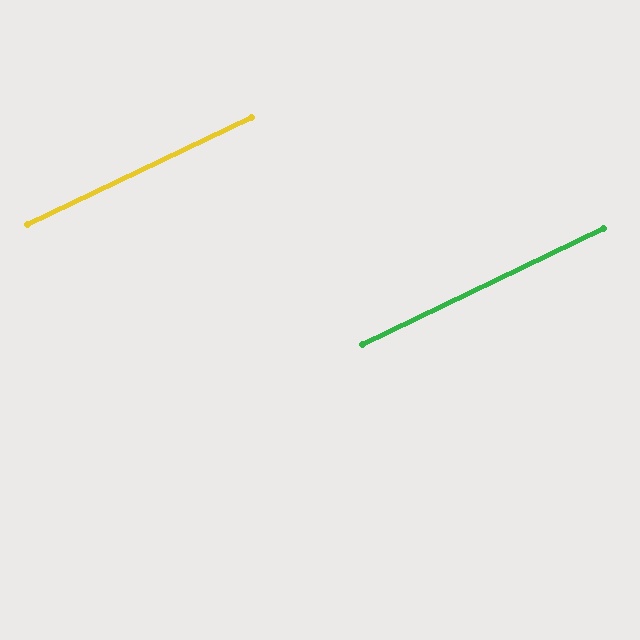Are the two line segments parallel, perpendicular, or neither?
Parallel — their directions differ by only 0.1°.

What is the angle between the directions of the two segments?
Approximately 0 degrees.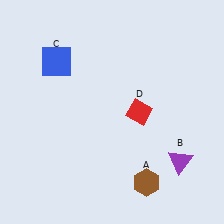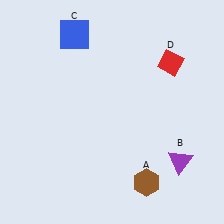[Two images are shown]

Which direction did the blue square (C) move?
The blue square (C) moved up.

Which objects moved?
The objects that moved are: the blue square (C), the red diamond (D).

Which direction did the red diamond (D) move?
The red diamond (D) moved up.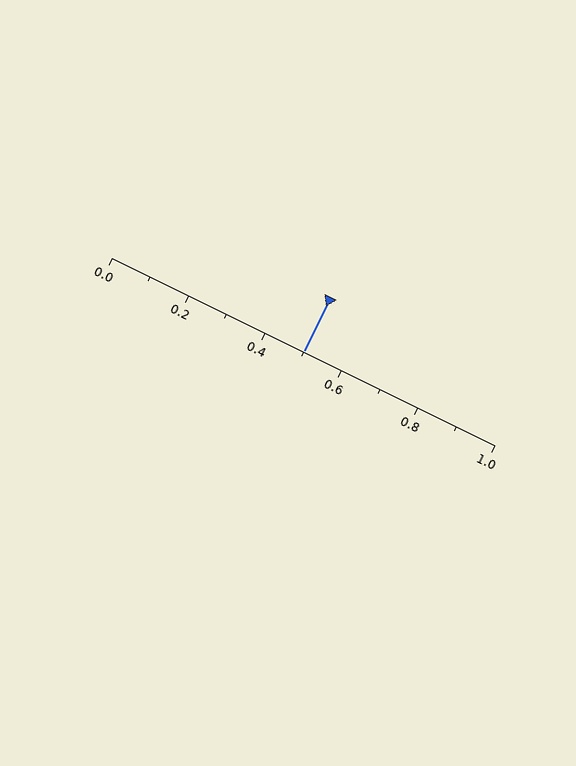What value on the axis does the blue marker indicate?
The marker indicates approximately 0.5.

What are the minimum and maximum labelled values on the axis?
The axis runs from 0.0 to 1.0.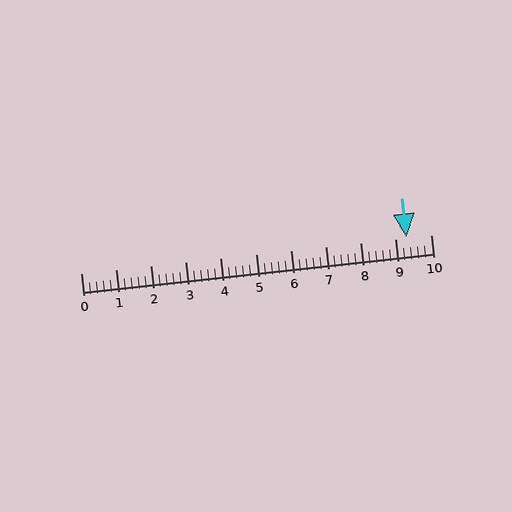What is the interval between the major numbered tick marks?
The major tick marks are spaced 1 units apart.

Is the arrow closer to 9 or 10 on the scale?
The arrow is closer to 9.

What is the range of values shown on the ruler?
The ruler shows values from 0 to 10.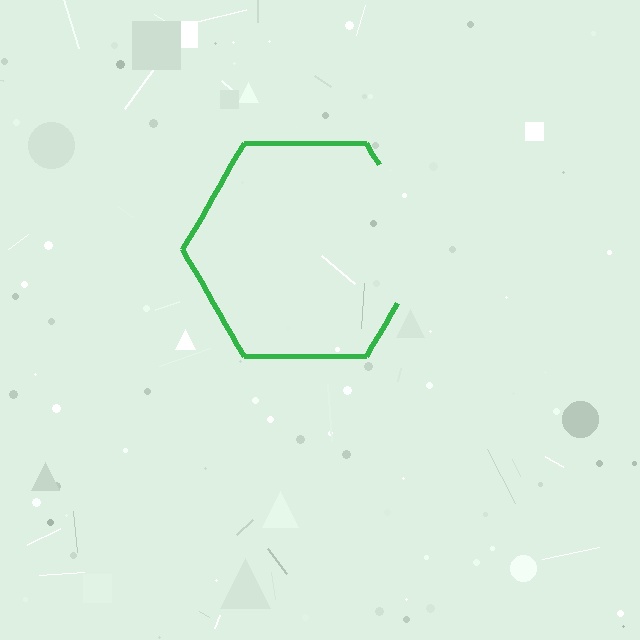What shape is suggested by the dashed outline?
The dashed outline suggests a hexagon.